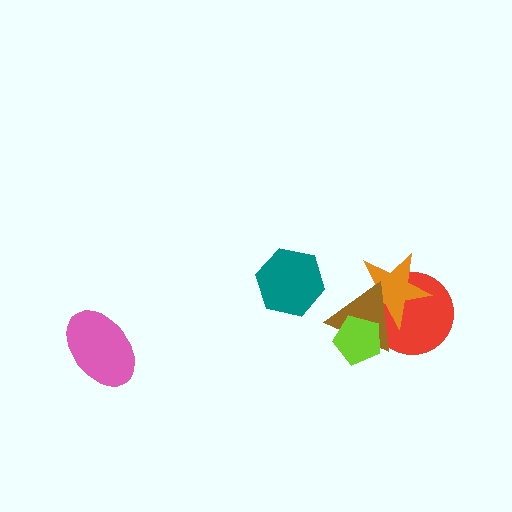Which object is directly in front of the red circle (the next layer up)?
The orange star is directly in front of the red circle.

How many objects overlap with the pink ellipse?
0 objects overlap with the pink ellipse.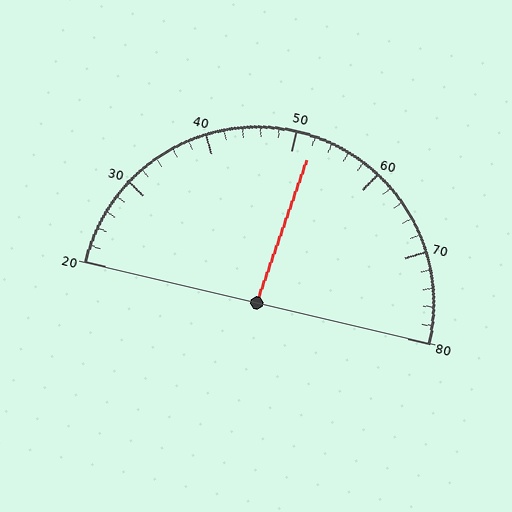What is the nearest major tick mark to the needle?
The nearest major tick mark is 50.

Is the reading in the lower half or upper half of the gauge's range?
The reading is in the upper half of the range (20 to 80).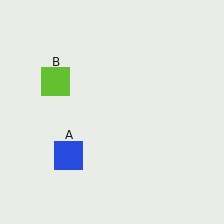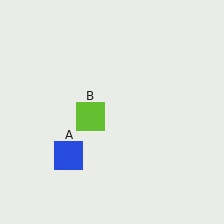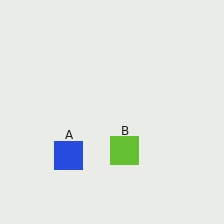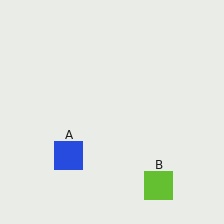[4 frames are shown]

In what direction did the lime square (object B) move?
The lime square (object B) moved down and to the right.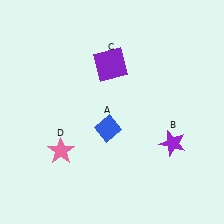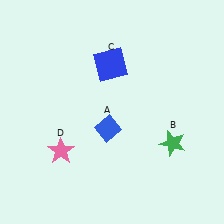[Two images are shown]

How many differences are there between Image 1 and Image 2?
There are 2 differences between the two images.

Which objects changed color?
B changed from purple to green. C changed from purple to blue.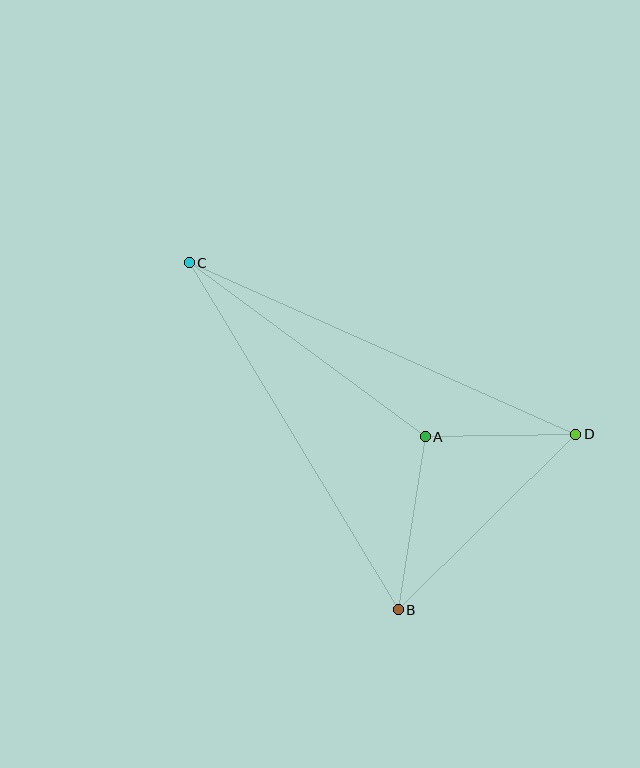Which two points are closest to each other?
Points A and D are closest to each other.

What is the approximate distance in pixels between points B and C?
The distance between B and C is approximately 405 pixels.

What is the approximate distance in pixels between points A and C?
The distance between A and C is approximately 293 pixels.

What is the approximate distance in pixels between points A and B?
The distance between A and B is approximately 175 pixels.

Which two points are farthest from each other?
Points C and D are farthest from each other.